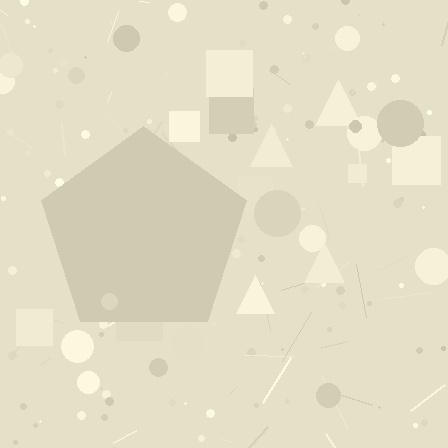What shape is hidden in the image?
A pentagon is hidden in the image.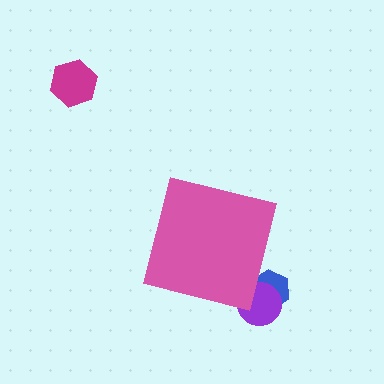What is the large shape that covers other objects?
A pink square.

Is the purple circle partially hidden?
Yes, the purple circle is partially hidden behind the pink square.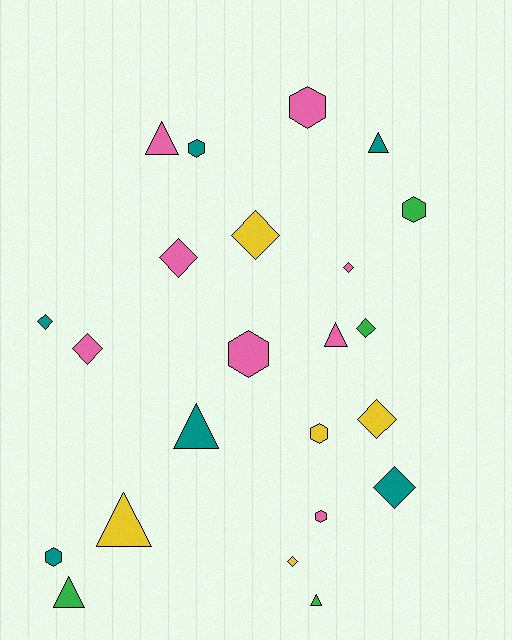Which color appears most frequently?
Pink, with 8 objects.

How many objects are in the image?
There are 23 objects.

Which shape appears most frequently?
Diamond, with 9 objects.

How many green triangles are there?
There are 2 green triangles.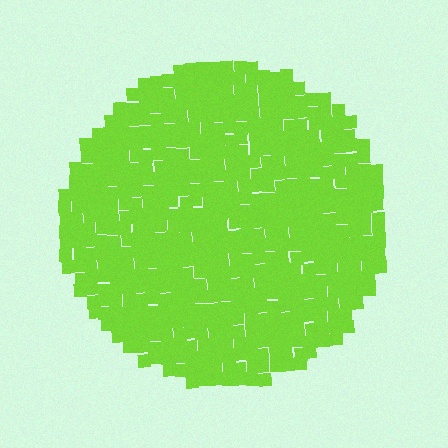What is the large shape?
The large shape is a circle.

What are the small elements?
The small elements are squares.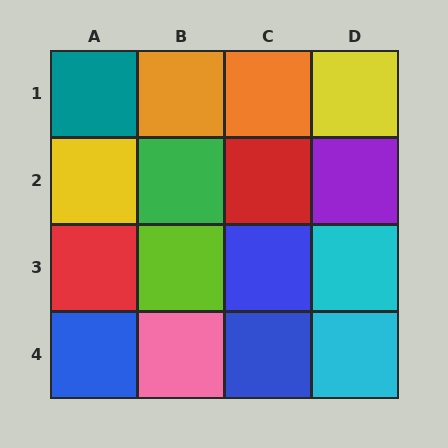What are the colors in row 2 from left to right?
Yellow, green, red, purple.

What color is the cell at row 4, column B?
Pink.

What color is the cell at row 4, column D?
Cyan.